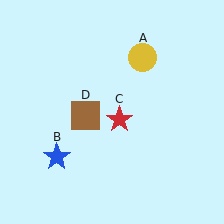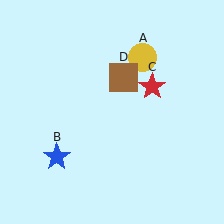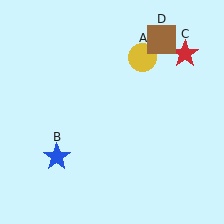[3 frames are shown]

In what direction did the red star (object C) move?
The red star (object C) moved up and to the right.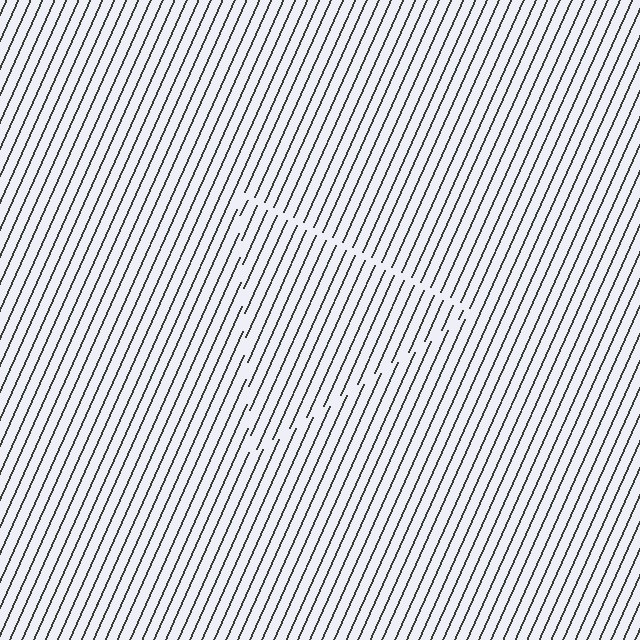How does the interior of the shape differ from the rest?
The interior of the shape contains the same grating, shifted by half a period — the contour is defined by the phase discontinuity where line-ends from the inner and outer gratings abut.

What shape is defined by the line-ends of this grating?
An illusory triangle. The interior of the shape contains the same grating, shifted by half a period — the contour is defined by the phase discontinuity where line-ends from the inner and outer gratings abut.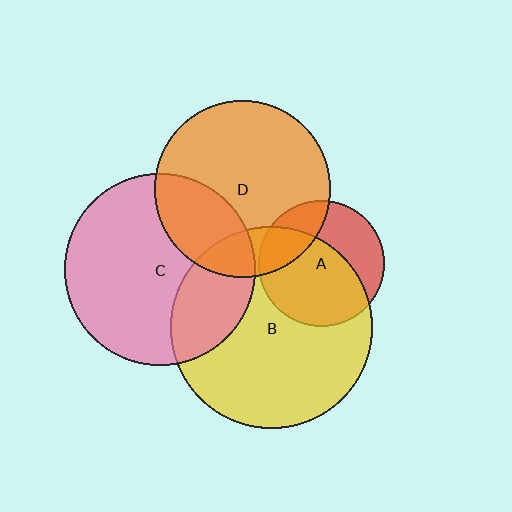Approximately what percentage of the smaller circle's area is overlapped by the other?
Approximately 15%.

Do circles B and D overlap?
Yes.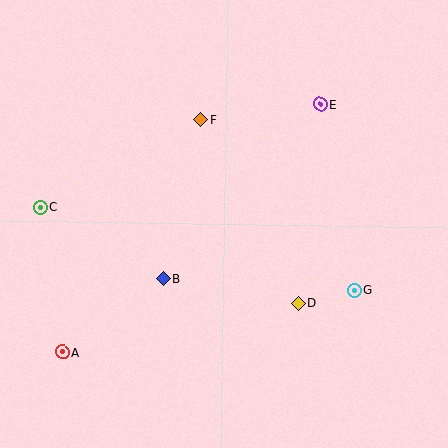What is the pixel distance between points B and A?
The distance between B and A is 125 pixels.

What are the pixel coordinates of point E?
Point E is at (320, 104).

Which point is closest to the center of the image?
Point B at (163, 279) is closest to the center.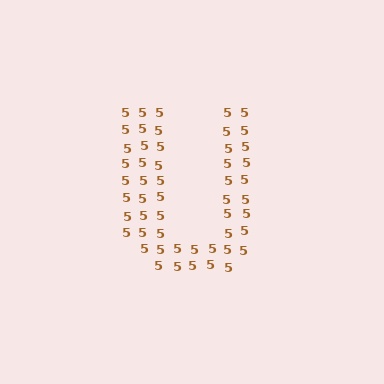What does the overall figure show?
The overall figure shows the letter U.